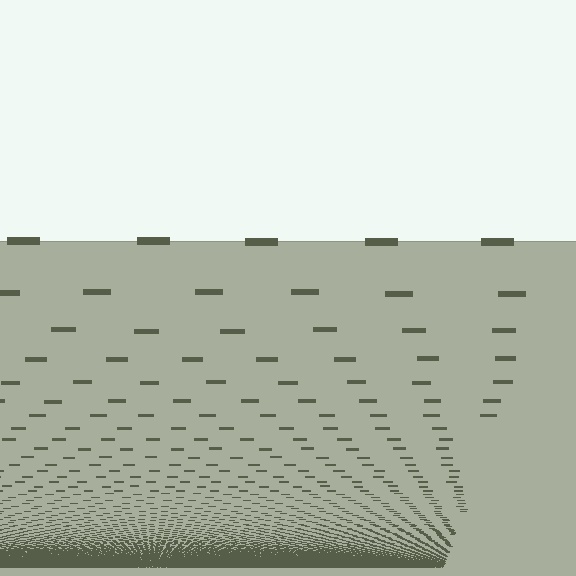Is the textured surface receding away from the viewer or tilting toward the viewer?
The surface appears to tilt toward the viewer. Texture elements get larger and sparser toward the top.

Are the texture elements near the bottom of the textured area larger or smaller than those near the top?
Smaller. The gradient is inverted — elements near the bottom are smaller and denser.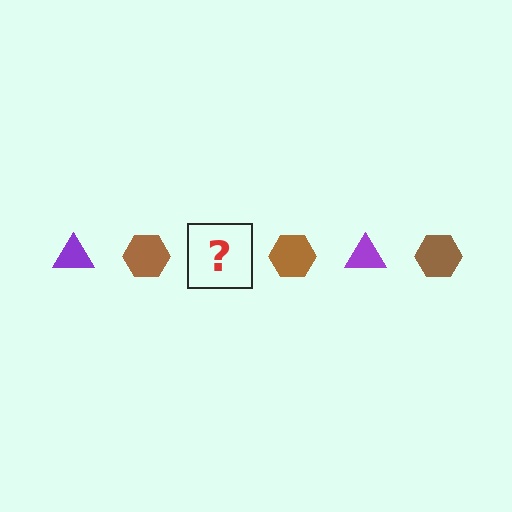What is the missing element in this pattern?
The missing element is a purple triangle.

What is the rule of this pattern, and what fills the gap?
The rule is that the pattern alternates between purple triangle and brown hexagon. The gap should be filled with a purple triangle.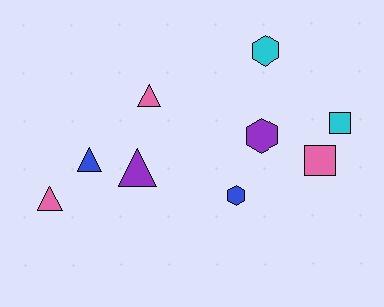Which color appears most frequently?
Pink, with 3 objects.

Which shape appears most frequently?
Triangle, with 4 objects.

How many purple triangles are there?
There is 1 purple triangle.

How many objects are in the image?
There are 9 objects.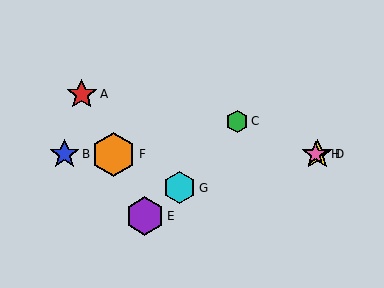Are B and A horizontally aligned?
No, B is at y≈154 and A is at y≈94.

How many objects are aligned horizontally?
4 objects (B, D, F, H) are aligned horizontally.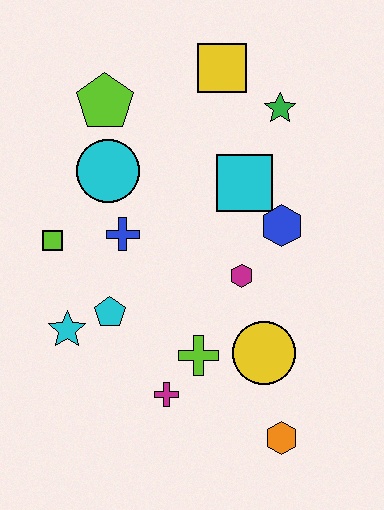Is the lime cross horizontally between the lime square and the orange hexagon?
Yes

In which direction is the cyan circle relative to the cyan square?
The cyan circle is to the left of the cyan square.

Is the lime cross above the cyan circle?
No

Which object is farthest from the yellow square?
The orange hexagon is farthest from the yellow square.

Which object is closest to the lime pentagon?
The cyan circle is closest to the lime pentagon.